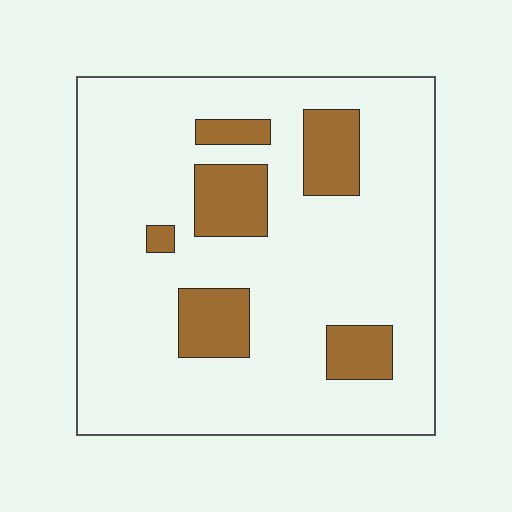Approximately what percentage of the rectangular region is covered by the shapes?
Approximately 15%.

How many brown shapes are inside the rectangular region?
6.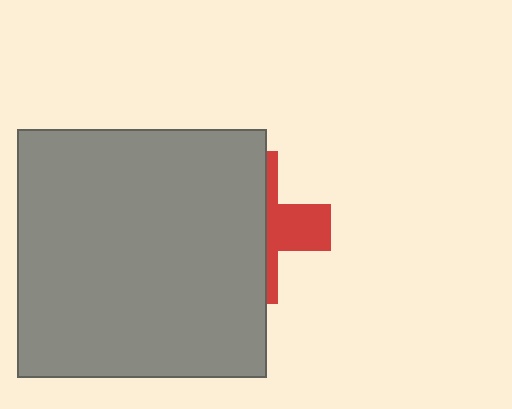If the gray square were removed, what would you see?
You would see the complete red cross.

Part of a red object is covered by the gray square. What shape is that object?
It is a cross.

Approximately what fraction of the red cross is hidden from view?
Roughly 66% of the red cross is hidden behind the gray square.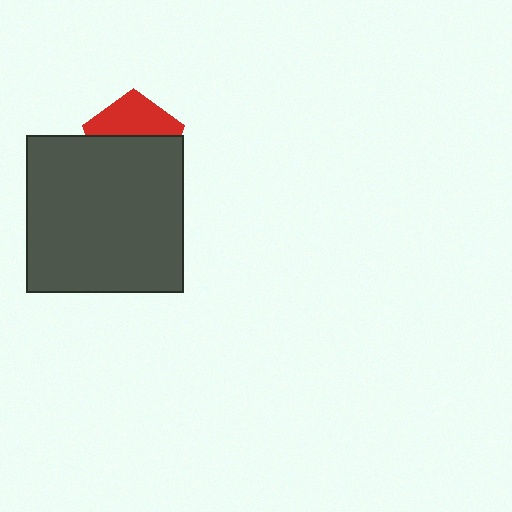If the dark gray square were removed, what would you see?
You would see the complete red pentagon.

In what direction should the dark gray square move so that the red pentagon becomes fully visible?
The dark gray square should move down. That is the shortest direction to clear the overlap and leave the red pentagon fully visible.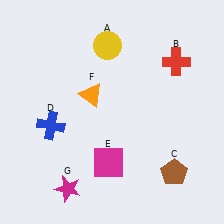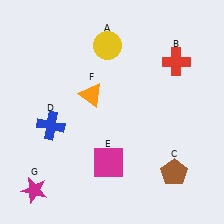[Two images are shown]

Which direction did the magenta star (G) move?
The magenta star (G) moved left.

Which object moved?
The magenta star (G) moved left.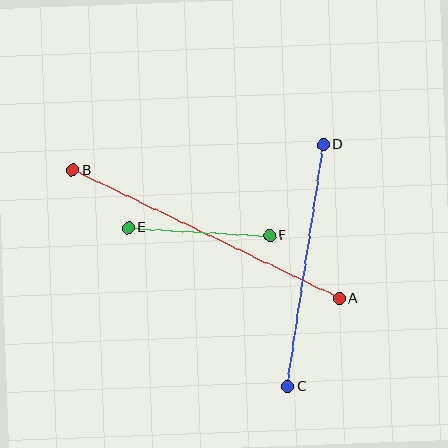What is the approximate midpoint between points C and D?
The midpoint is at approximately (306, 266) pixels.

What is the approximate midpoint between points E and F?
The midpoint is at approximately (199, 232) pixels.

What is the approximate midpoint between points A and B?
The midpoint is at approximately (206, 234) pixels.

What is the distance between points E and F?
The distance is approximately 142 pixels.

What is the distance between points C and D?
The distance is approximately 244 pixels.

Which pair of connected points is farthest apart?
Points A and B are farthest apart.